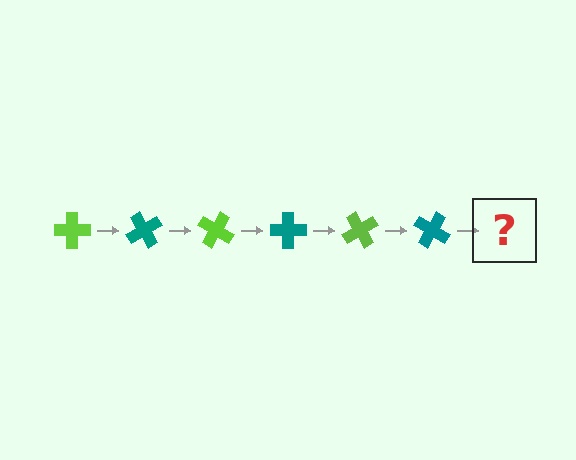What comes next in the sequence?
The next element should be a lime cross, rotated 360 degrees from the start.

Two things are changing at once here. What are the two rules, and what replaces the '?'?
The two rules are that it rotates 60 degrees each step and the color cycles through lime and teal. The '?' should be a lime cross, rotated 360 degrees from the start.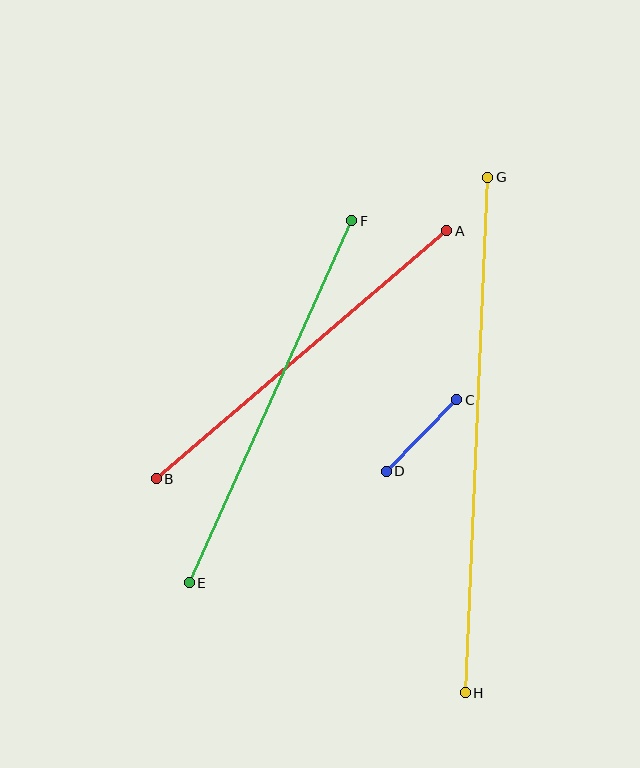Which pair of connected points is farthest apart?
Points G and H are farthest apart.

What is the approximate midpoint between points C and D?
The midpoint is at approximately (421, 435) pixels.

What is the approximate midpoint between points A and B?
The midpoint is at approximately (302, 355) pixels.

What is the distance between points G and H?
The distance is approximately 516 pixels.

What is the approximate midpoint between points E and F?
The midpoint is at approximately (270, 402) pixels.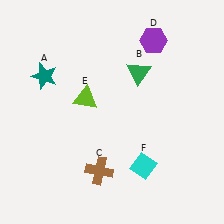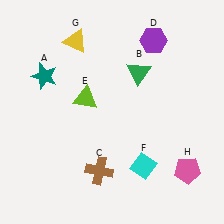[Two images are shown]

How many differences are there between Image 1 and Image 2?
There are 2 differences between the two images.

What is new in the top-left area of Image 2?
A yellow triangle (G) was added in the top-left area of Image 2.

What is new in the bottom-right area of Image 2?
A pink pentagon (H) was added in the bottom-right area of Image 2.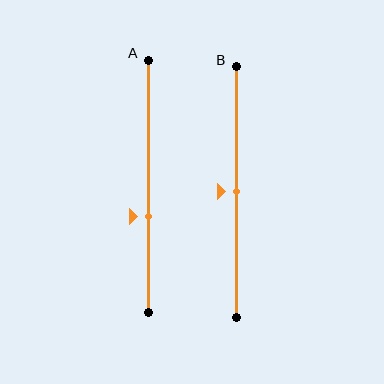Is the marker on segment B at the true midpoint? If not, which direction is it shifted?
Yes, the marker on segment B is at the true midpoint.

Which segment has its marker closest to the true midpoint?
Segment B has its marker closest to the true midpoint.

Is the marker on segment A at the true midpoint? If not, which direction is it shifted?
No, the marker on segment A is shifted downward by about 12% of the segment length.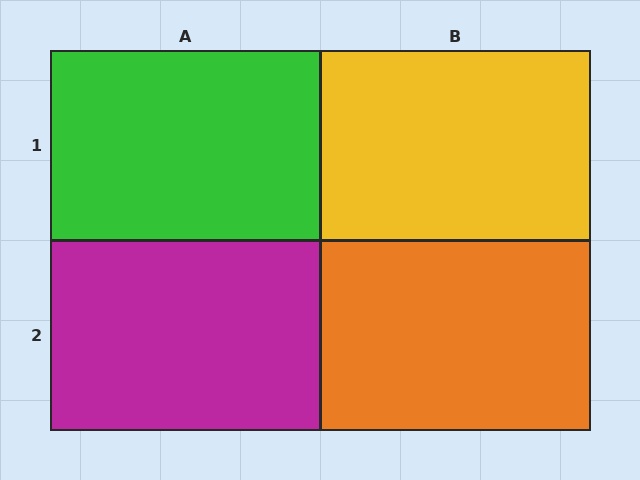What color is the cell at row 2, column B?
Orange.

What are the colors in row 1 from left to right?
Green, yellow.